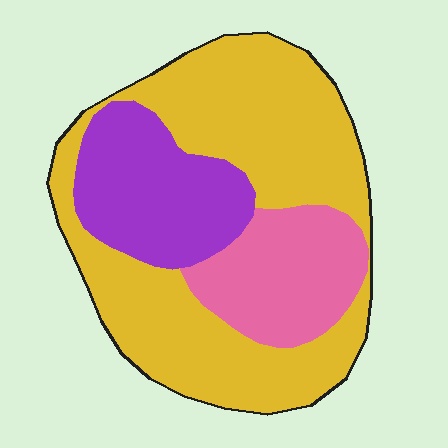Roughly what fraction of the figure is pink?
Pink covers roughly 20% of the figure.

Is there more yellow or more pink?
Yellow.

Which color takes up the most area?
Yellow, at roughly 60%.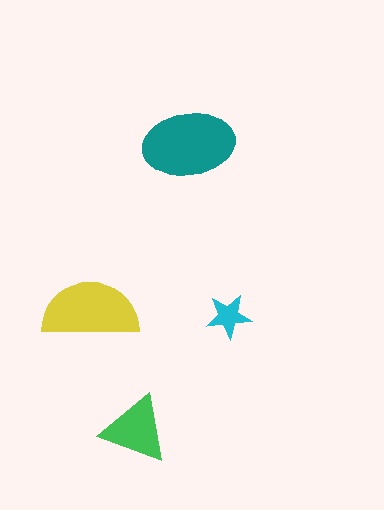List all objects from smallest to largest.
The cyan star, the green triangle, the yellow semicircle, the teal ellipse.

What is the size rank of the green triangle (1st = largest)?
3rd.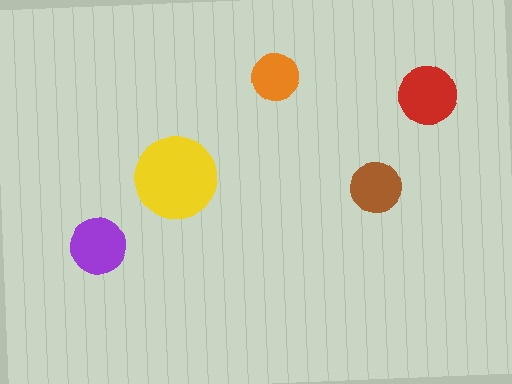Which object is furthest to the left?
The purple circle is leftmost.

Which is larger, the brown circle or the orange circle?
The brown one.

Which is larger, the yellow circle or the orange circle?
The yellow one.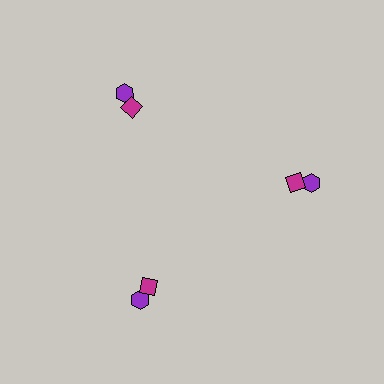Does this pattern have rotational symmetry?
Yes, this pattern has 3-fold rotational symmetry. It looks the same after rotating 120 degrees around the center.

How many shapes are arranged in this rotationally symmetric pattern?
There are 6 shapes, arranged in 3 groups of 2.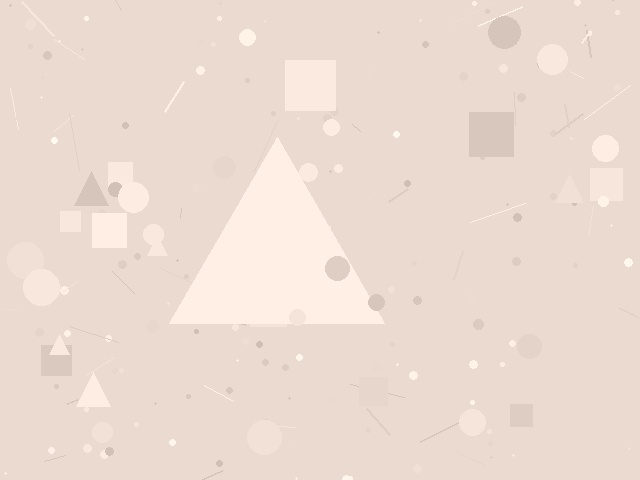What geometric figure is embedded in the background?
A triangle is embedded in the background.